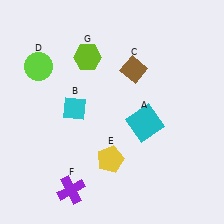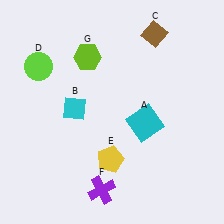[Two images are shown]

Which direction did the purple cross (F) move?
The purple cross (F) moved right.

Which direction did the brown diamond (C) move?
The brown diamond (C) moved up.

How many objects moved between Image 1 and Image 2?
2 objects moved between the two images.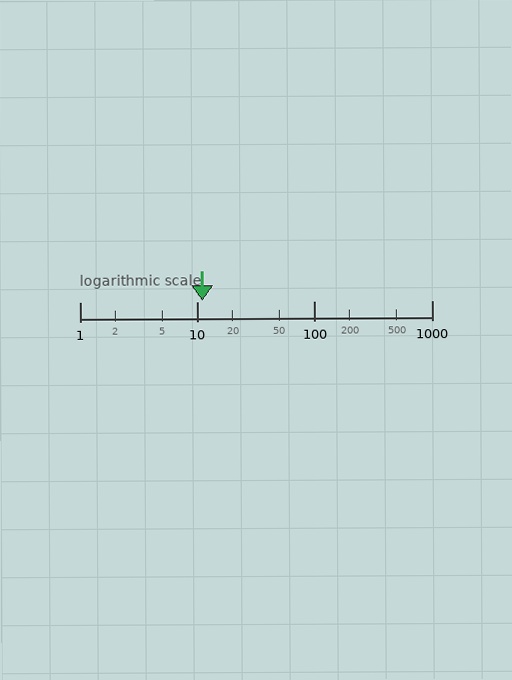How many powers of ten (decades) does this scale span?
The scale spans 3 decades, from 1 to 1000.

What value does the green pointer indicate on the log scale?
The pointer indicates approximately 11.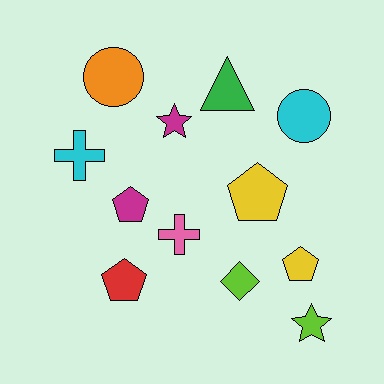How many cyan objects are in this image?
There are 2 cyan objects.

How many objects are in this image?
There are 12 objects.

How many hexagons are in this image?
There are no hexagons.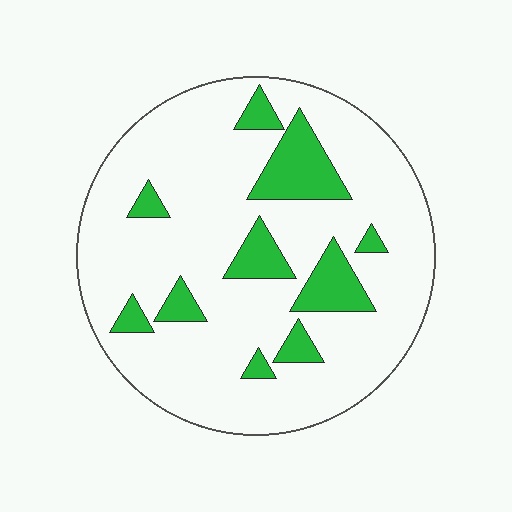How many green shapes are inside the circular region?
10.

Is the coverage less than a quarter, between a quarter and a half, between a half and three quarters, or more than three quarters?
Less than a quarter.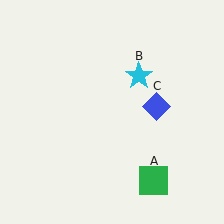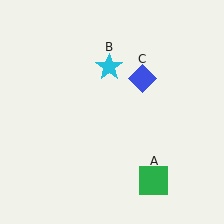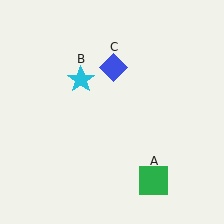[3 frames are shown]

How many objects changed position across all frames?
2 objects changed position: cyan star (object B), blue diamond (object C).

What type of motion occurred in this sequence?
The cyan star (object B), blue diamond (object C) rotated counterclockwise around the center of the scene.